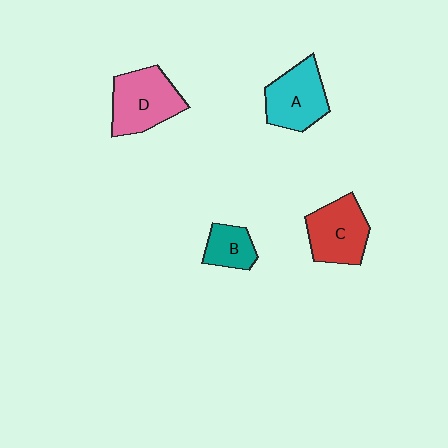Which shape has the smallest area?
Shape B (teal).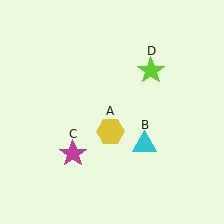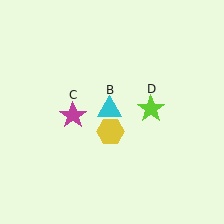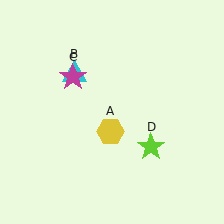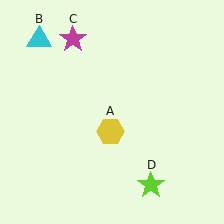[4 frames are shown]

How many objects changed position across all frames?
3 objects changed position: cyan triangle (object B), magenta star (object C), lime star (object D).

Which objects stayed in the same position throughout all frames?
Yellow hexagon (object A) remained stationary.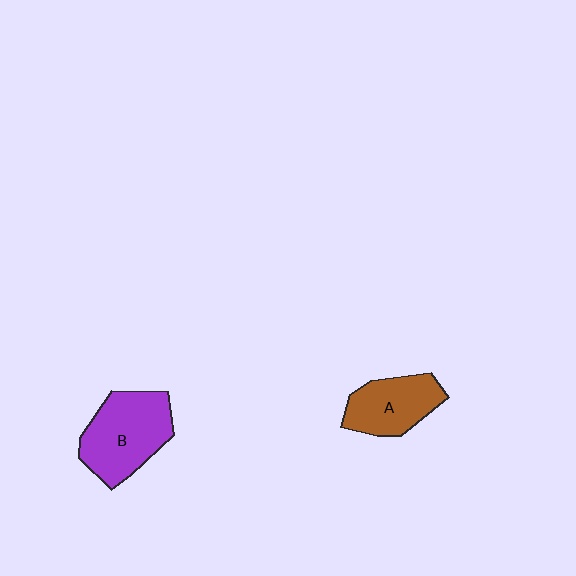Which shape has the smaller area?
Shape A (brown).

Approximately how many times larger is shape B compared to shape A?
Approximately 1.3 times.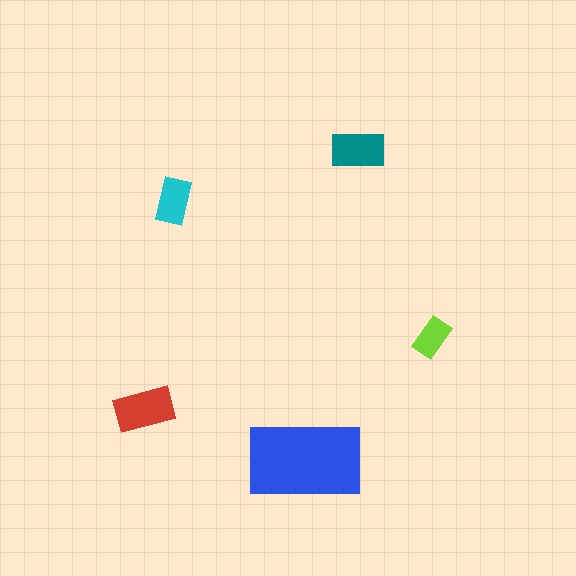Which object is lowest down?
The blue rectangle is bottommost.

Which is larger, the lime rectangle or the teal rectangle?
The teal one.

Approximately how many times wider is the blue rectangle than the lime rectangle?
About 3 times wider.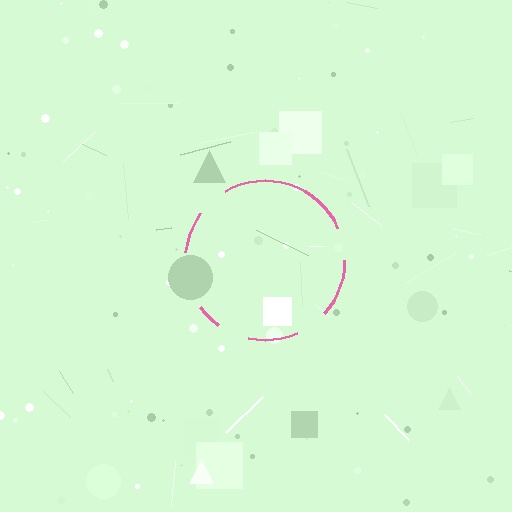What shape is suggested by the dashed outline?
The dashed outline suggests a circle.